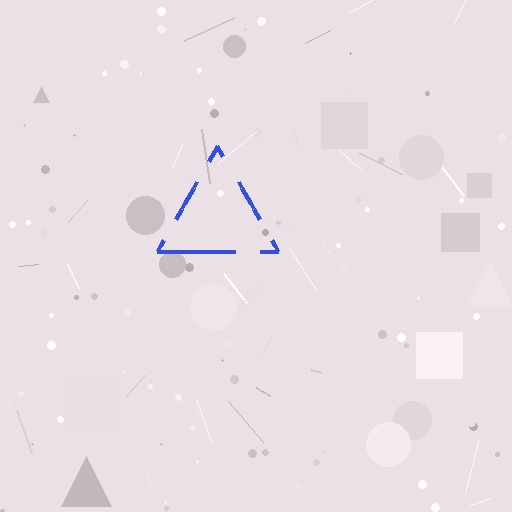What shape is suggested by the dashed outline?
The dashed outline suggests a triangle.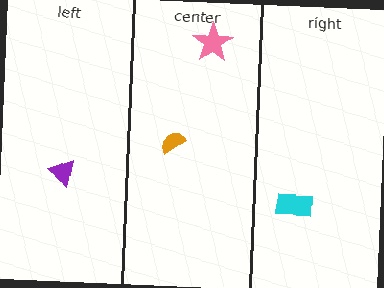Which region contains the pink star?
The center region.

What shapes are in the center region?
The orange semicircle, the pink star.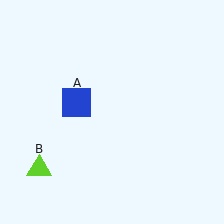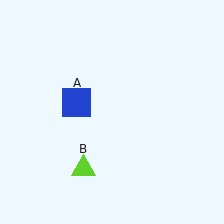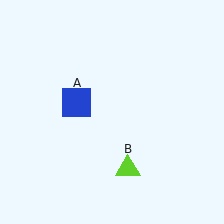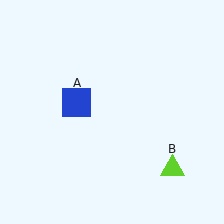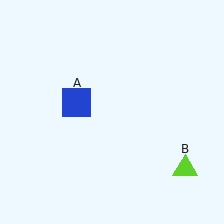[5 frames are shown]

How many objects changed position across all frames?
1 object changed position: lime triangle (object B).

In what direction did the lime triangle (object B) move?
The lime triangle (object B) moved right.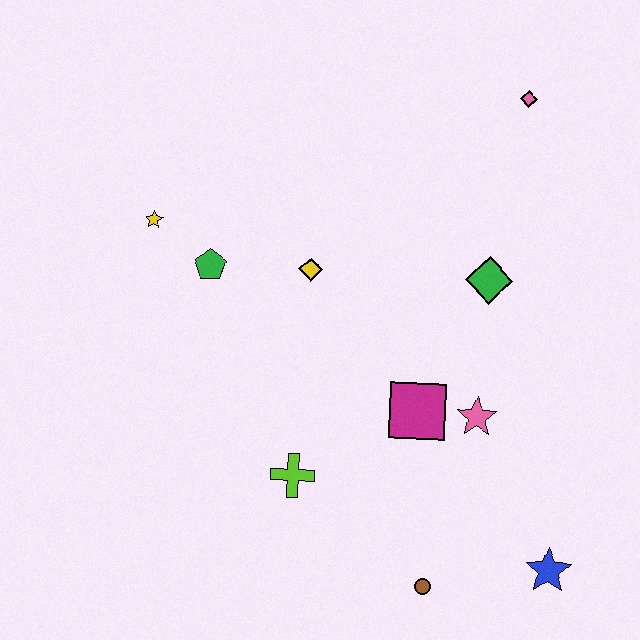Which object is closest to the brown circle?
The blue star is closest to the brown circle.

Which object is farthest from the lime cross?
The pink diamond is farthest from the lime cross.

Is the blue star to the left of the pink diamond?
No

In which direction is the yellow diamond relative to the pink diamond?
The yellow diamond is to the left of the pink diamond.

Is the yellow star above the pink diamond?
No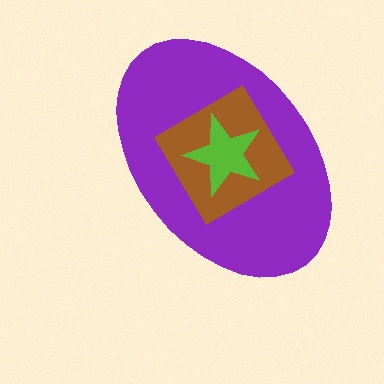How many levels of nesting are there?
3.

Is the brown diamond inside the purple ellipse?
Yes.